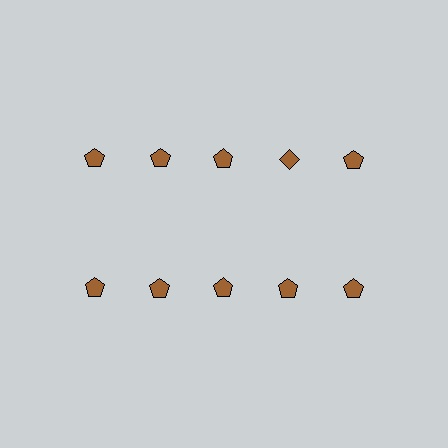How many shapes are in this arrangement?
There are 10 shapes arranged in a grid pattern.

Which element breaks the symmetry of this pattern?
The brown diamond in the top row, second from right column breaks the symmetry. All other shapes are brown pentagons.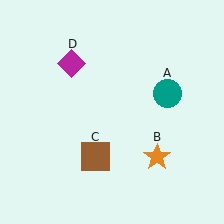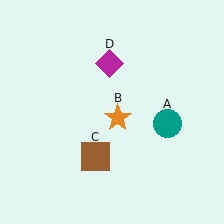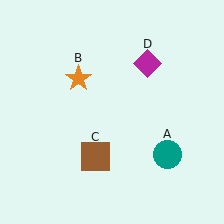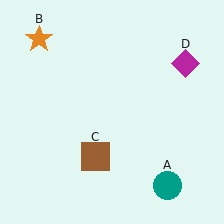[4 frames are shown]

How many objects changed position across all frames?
3 objects changed position: teal circle (object A), orange star (object B), magenta diamond (object D).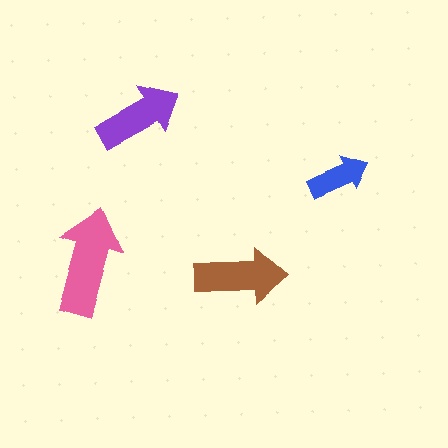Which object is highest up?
The purple arrow is topmost.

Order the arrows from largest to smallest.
the pink one, the brown one, the purple one, the blue one.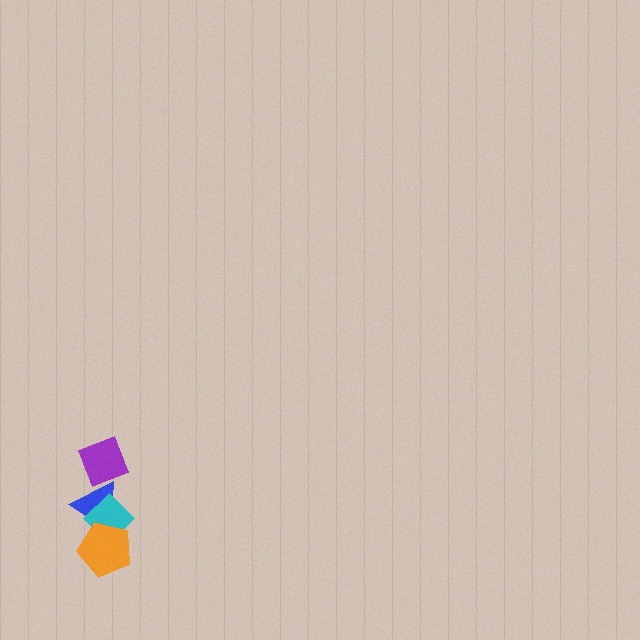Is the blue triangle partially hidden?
Yes, it is partially covered by another shape.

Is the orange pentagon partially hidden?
No, no other shape covers it.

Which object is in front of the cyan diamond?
The orange pentagon is in front of the cyan diamond.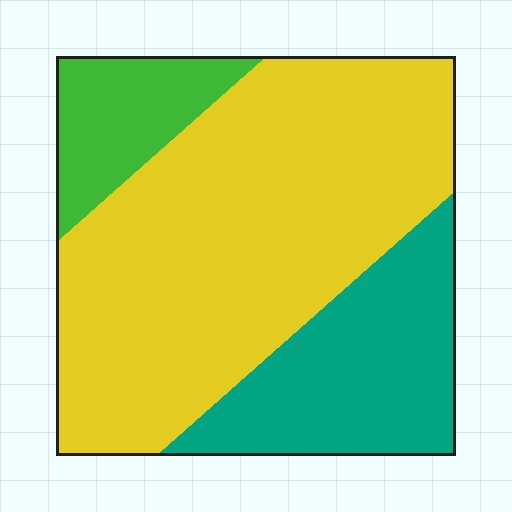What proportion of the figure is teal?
Teal covers around 25% of the figure.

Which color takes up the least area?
Green, at roughly 10%.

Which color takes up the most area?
Yellow, at roughly 65%.